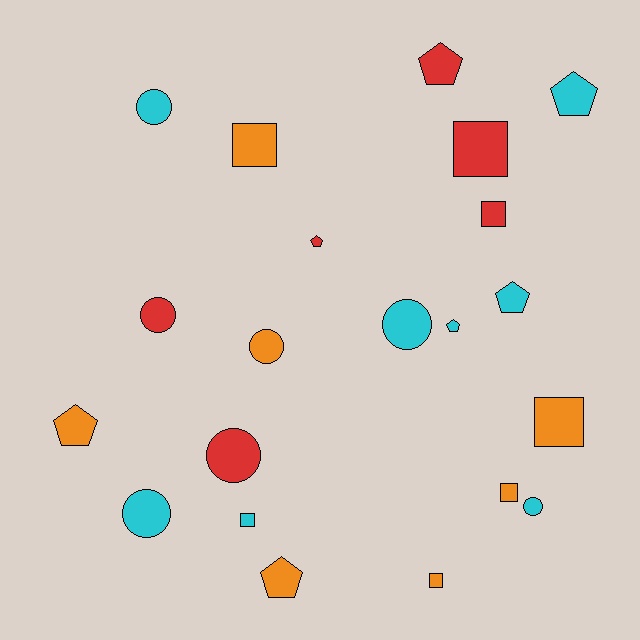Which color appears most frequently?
Cyan, with 8 objects.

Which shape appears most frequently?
Square, with 7 objects.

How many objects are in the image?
There are 21 objects.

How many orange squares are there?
There are 4 orange squares.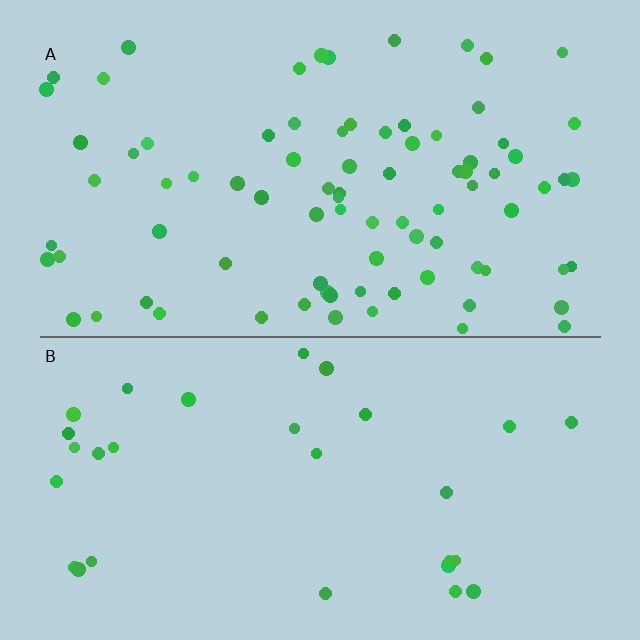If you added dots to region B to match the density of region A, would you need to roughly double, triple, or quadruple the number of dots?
Approximately triple.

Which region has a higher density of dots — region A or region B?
A (the top).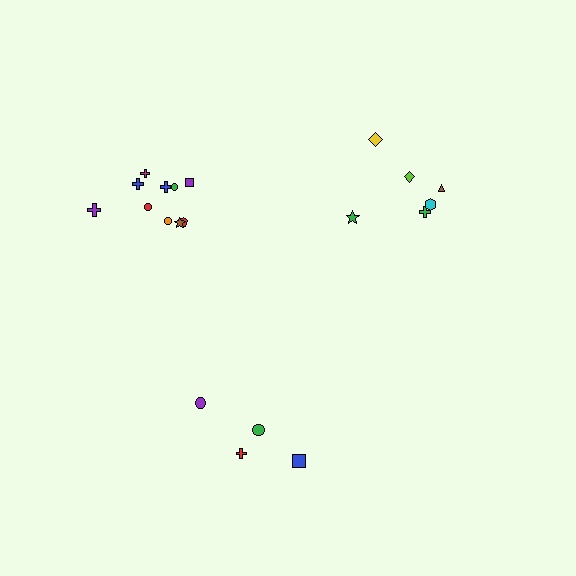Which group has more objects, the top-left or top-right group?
The top-left group.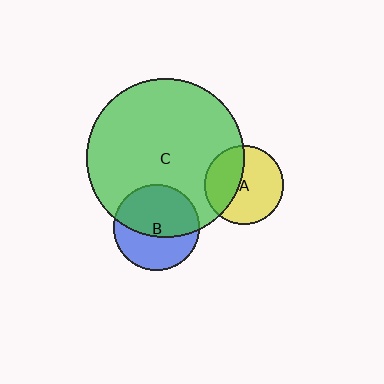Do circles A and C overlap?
Yes.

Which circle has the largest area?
Circle C (green).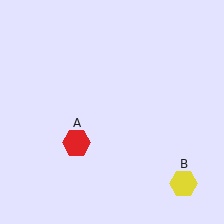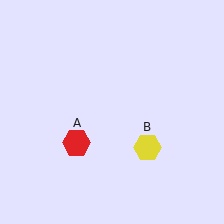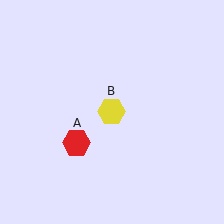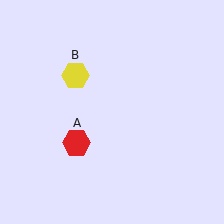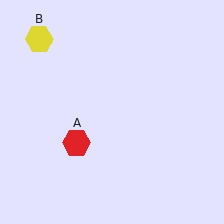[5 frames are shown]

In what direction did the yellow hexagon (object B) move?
The yellow hexagon (object B) moved up and to the left.